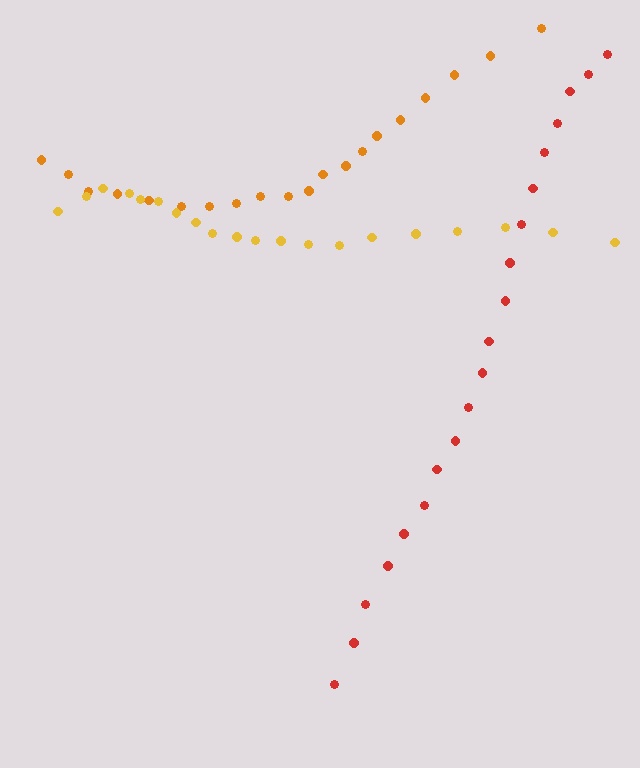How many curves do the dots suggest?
There are 3 distinct paths.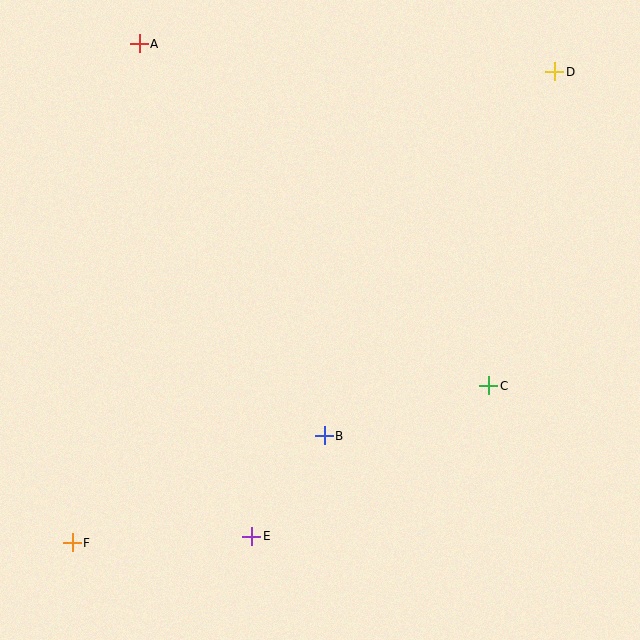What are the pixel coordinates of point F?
Point F is at (72, 543).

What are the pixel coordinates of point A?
Point A is at (139, 44).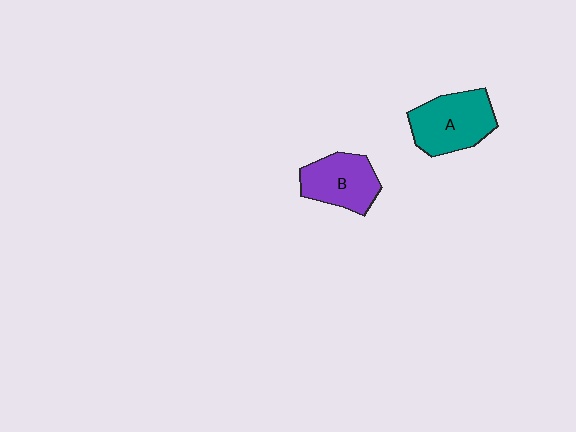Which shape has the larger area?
Shape A (teal).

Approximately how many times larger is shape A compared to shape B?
Approximately 1.2 times.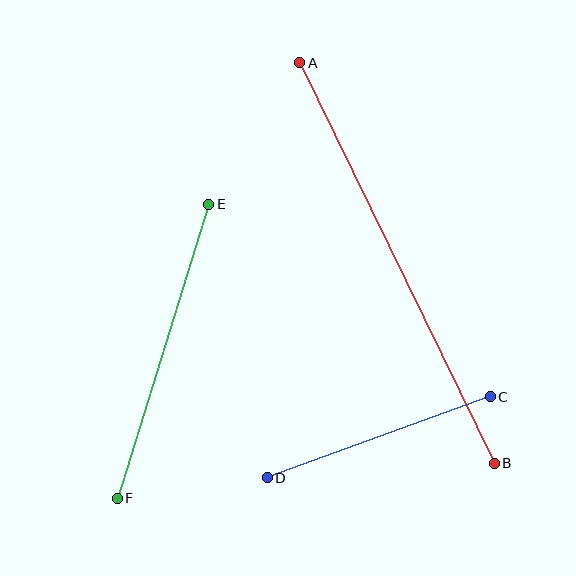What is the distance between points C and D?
The distance is approximately 237 pixels.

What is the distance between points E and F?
The distance is approximately 308 pixels.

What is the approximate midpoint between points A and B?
The midpoint is at approximately (397, 263) pixels.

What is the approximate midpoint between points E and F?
The midpoint is at approximately (163, 351) pixels.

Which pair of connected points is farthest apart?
Points A and B are farthest apart.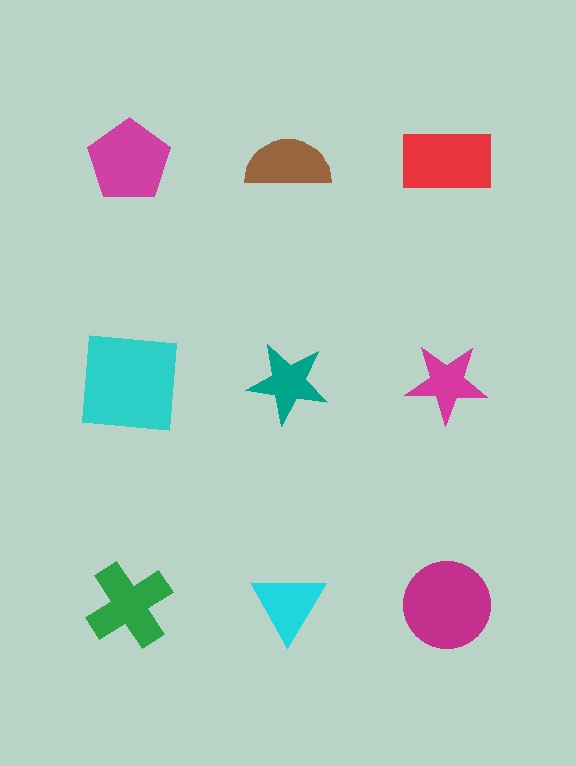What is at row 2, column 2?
A teal star.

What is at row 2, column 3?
A magenta star.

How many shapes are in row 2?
3 shapes.